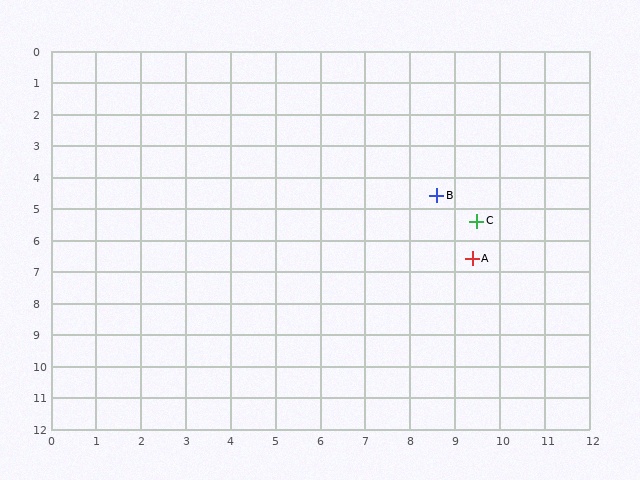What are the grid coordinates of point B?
Point B is at approximately (8.6, 4.6).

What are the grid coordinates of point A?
Point A is at approximately (9.4, 6.6).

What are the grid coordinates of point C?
Point C is at approximately (9.5, 5.4).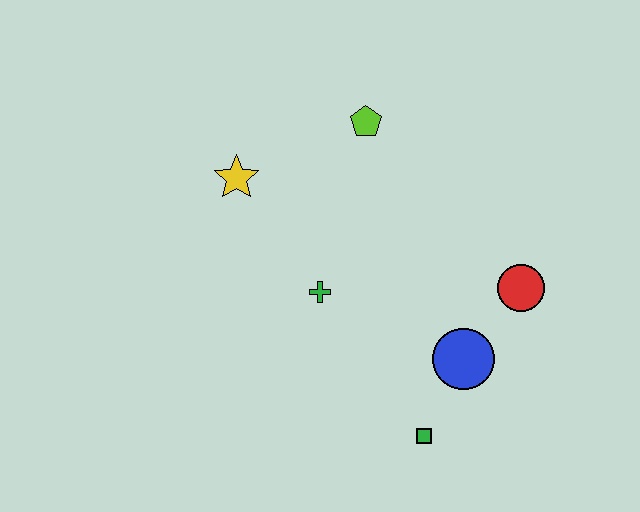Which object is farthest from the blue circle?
The yellow star is farthest from the blue circle.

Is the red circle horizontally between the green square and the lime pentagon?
No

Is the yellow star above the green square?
Yes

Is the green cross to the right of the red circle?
No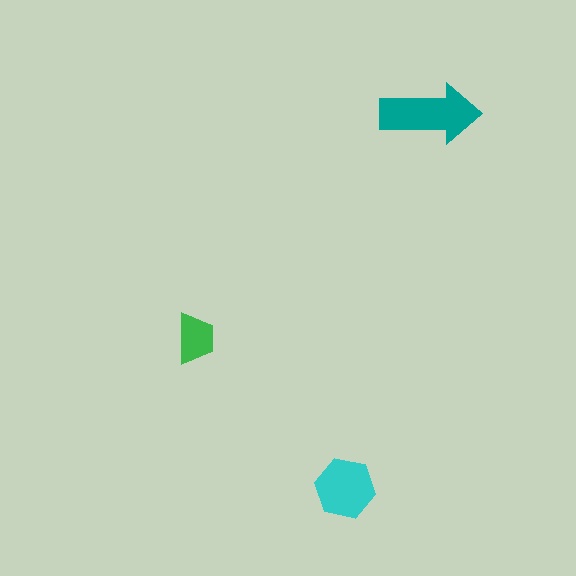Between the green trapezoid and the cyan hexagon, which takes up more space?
The cyan hexagon.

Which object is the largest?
The teal arrow.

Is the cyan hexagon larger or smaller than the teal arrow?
Smaller.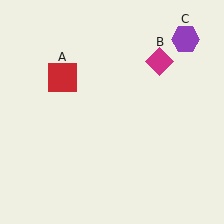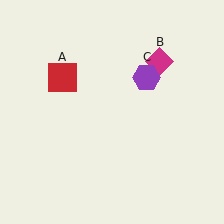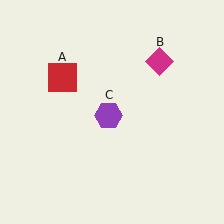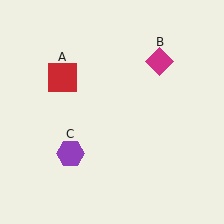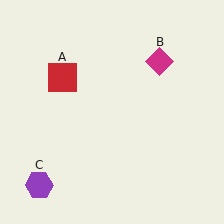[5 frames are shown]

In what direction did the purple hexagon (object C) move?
The purple hexagon (object C) moved down and to the left.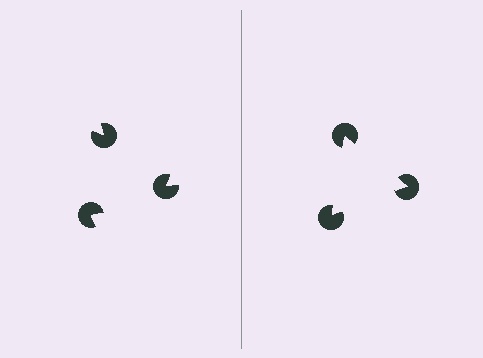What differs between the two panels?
The pac-man discs are positioned identically on both sides; only the wedge orientations differ. On the right they align to a triangle; on the left they are misaligned.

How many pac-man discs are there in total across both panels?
6 — 3 on each side.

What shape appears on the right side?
An illusory triangle.